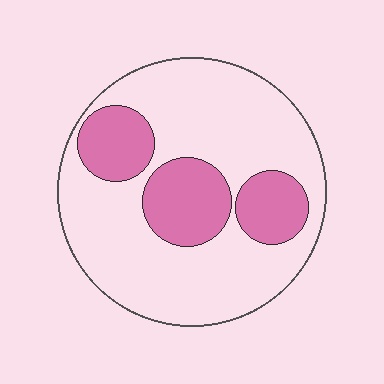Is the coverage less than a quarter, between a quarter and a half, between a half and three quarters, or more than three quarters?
Between a quarter and a half.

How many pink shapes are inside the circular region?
3.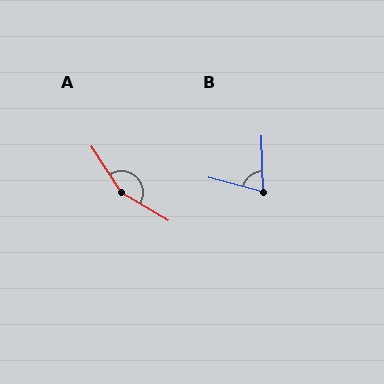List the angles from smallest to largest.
B (74°), A (153°).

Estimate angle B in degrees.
Approximately 74 degrees.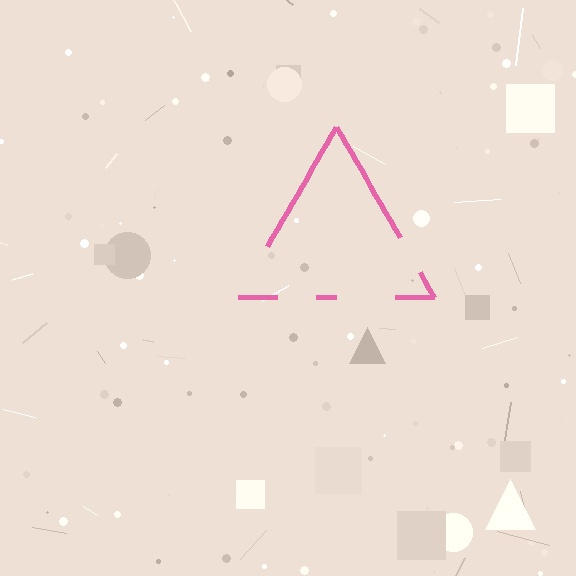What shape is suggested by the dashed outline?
The dashed outline suggests a triangle.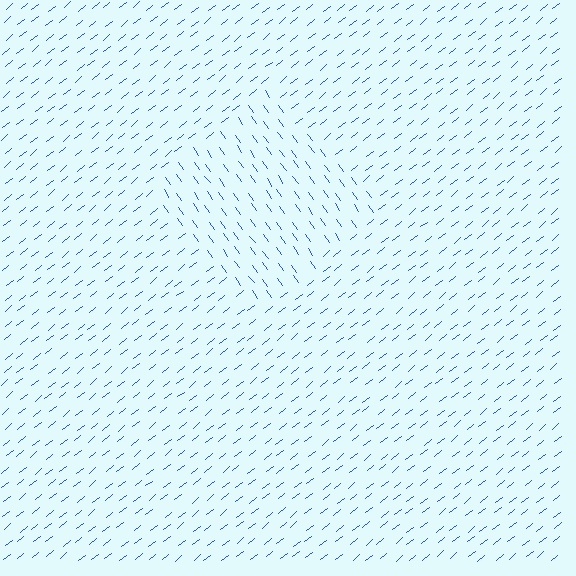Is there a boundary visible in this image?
Yes, there is a texture boundary formed by a change in line orientation.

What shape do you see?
I see a diamond.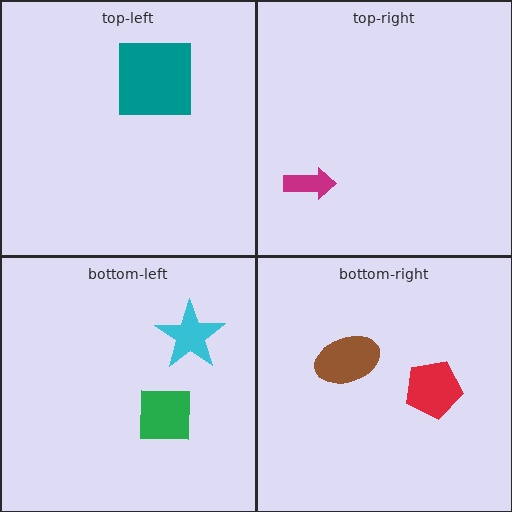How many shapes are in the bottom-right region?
2.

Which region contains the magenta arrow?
The top-right region.